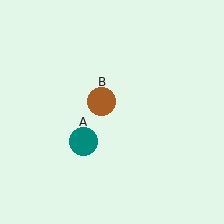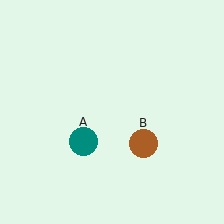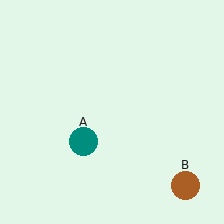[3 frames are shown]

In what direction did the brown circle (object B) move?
The brown circle (object B) moved down and to the right.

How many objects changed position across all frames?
1 object changed position: brown circle (object B).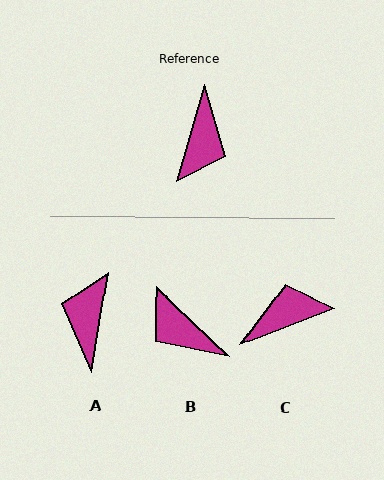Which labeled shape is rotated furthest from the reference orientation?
A, about 173 degrees away.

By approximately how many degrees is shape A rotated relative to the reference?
Approximately 173 degrees clockwise.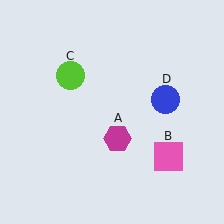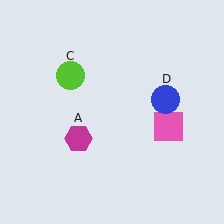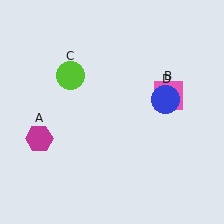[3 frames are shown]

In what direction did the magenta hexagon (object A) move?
The magenta hexagon (object A) moved left.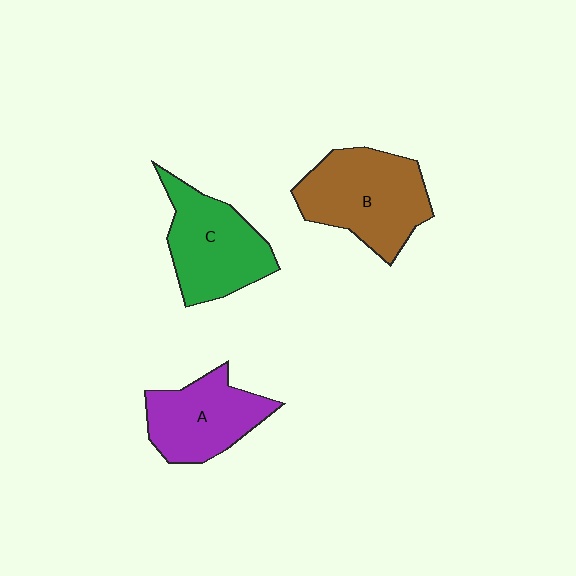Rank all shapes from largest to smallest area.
From largest to smallest: B (brown), C (green), A (purple).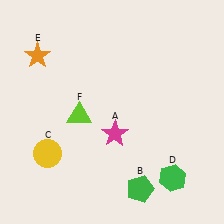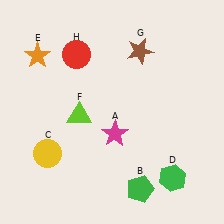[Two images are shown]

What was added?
A brown star (G), a red circle (H) were added in Image 2.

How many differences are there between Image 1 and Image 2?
There are 2 differences between the two images.